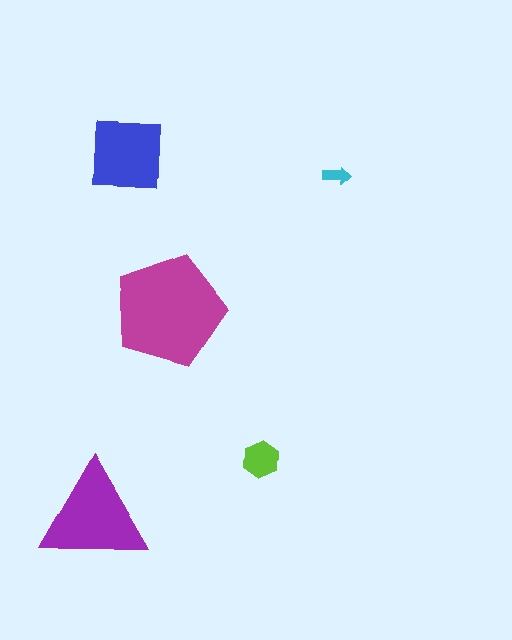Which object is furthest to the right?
The cyan arrow is rightmost.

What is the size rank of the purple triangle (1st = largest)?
2nd.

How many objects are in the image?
There are 5 objects in the image.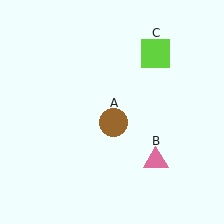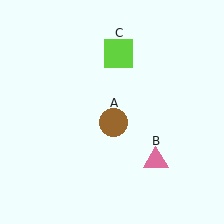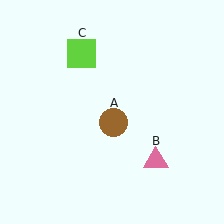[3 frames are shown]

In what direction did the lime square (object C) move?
The lime square (object C) moved left.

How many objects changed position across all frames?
1 object changed position: lime square (object C).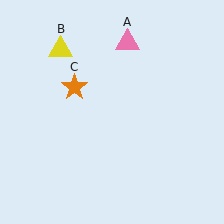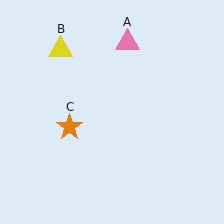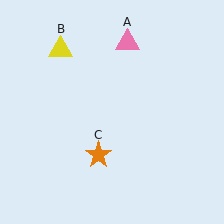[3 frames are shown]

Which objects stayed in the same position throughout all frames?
Pink triangle (object A) and yellow triangle (object B) remained stationary.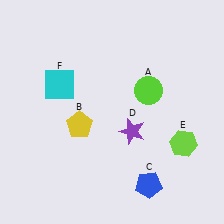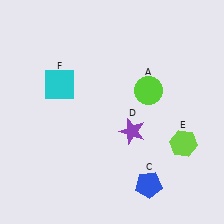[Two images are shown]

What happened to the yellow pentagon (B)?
The yellow pentagon (B) was removed in Image 2. It was in the bottom-left area of Image 1.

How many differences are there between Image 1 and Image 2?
There is 1 difference between the two images.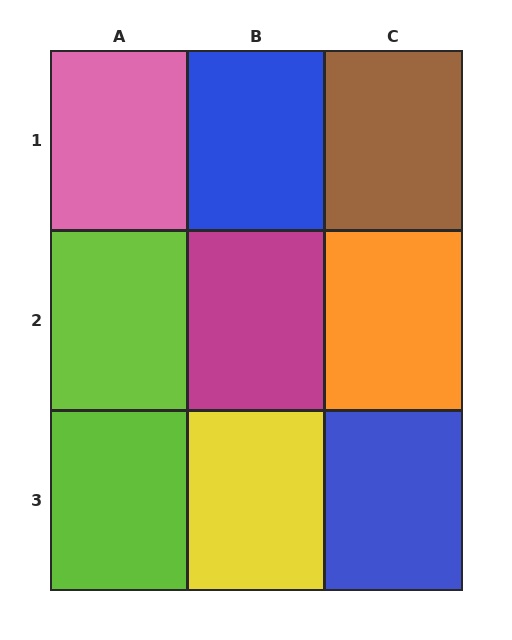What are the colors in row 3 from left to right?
Lime, yellow, blue.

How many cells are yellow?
1 cell is yellow.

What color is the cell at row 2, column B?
Magenta.